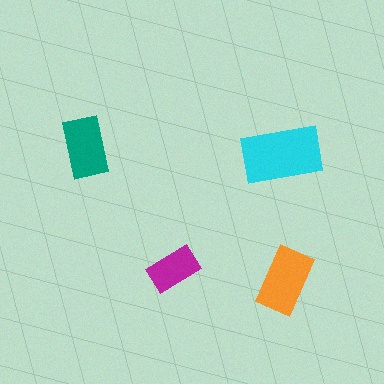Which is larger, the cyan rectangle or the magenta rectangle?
The cyan one.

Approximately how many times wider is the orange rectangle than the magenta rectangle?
About 1.5 times wider.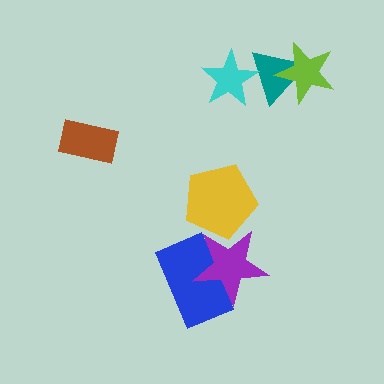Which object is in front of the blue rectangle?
The purple star is in front of the blue rectangle.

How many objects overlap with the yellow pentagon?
1 object overlaps with the yellow pentagon.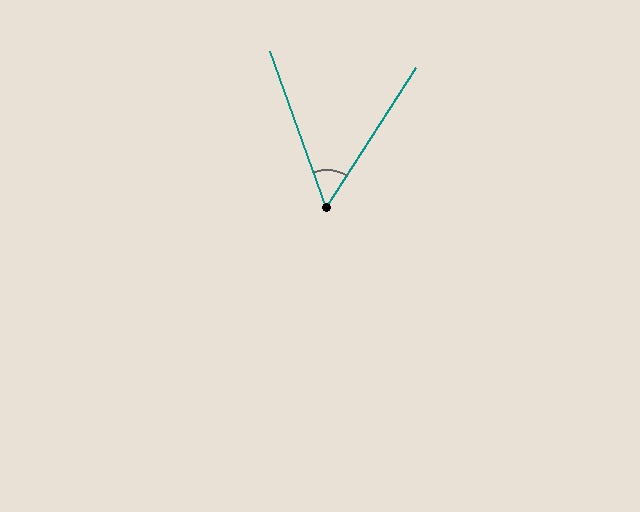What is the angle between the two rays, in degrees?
Approximately 53 degrees.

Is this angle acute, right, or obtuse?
It is acute.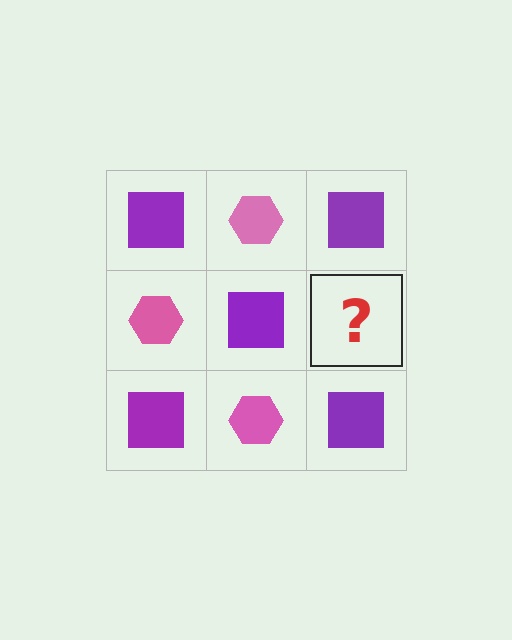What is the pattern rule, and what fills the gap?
The rule is that it alternates purple square and pink hexagon in a checkerboard pattern. The gap should be filled with a pink hexagon.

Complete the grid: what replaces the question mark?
The question mark should be replaced with a pink hexagon.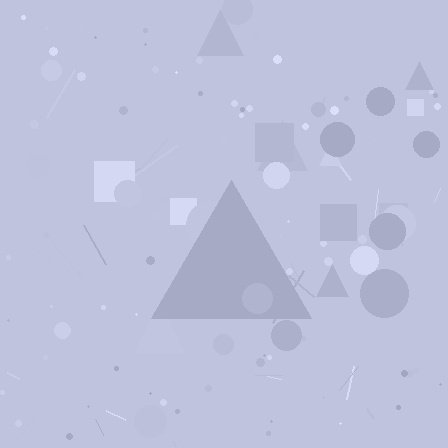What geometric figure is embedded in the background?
A triangle is embedded in the background.